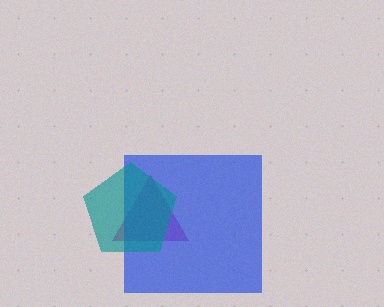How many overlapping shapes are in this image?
There are 3 overlapping shapes in the image.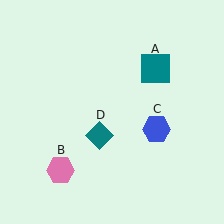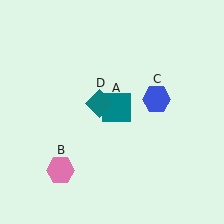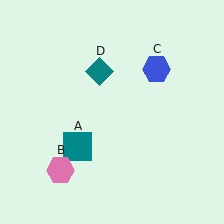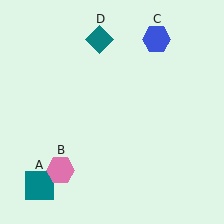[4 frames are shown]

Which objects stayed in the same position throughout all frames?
Pink hexagon (object B) remained stationary.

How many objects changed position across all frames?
3 objects changed position: teal square (object A), blue hexagon (object C), teal diamond (object D).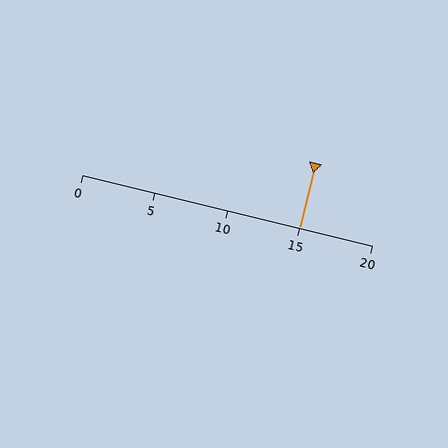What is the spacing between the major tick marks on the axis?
The major ticks are spaced 5 apart.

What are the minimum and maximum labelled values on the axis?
The axis runs from 0 to 20.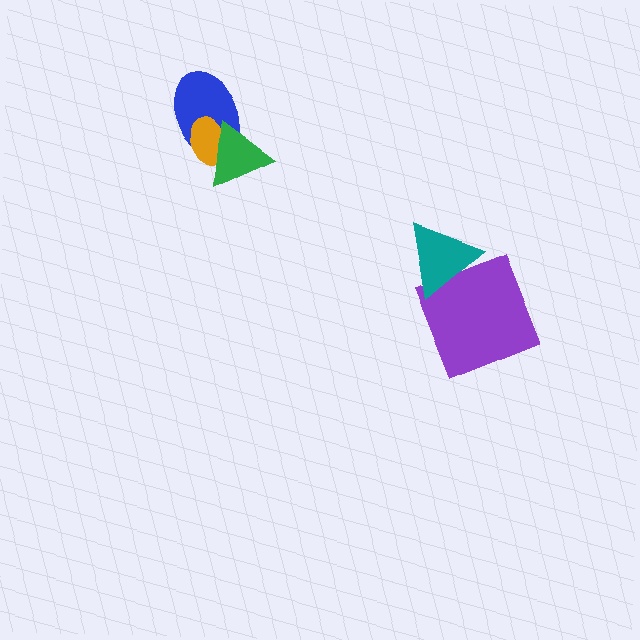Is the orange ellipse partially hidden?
Yes, it is partially covered by another shape.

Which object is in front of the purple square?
The teal triangle is in front of the purple square.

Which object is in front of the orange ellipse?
The green triangle is in front of the orange ellipse.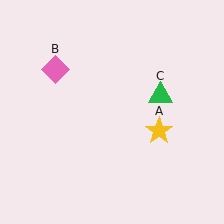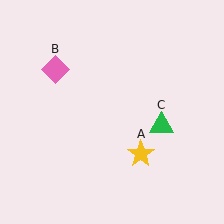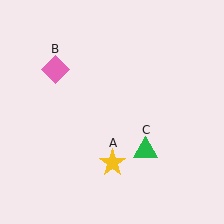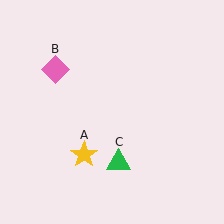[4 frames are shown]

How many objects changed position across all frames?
2 objects changed position: yellow star (object A), green triangle (object C).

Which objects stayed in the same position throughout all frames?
Pink diamond (object B) remained stationary.